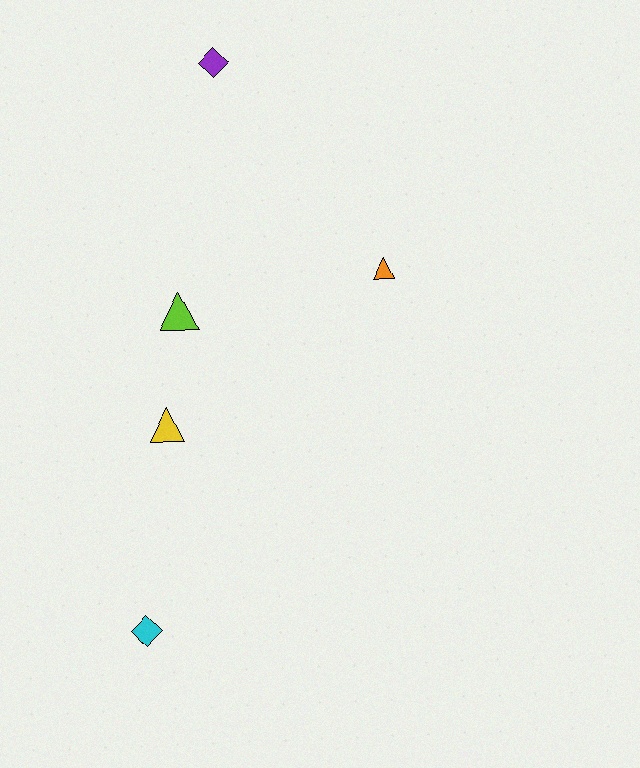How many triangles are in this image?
There are 3 triangles.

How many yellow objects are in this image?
There is 1 yellow object.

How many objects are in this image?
There are 5 objects.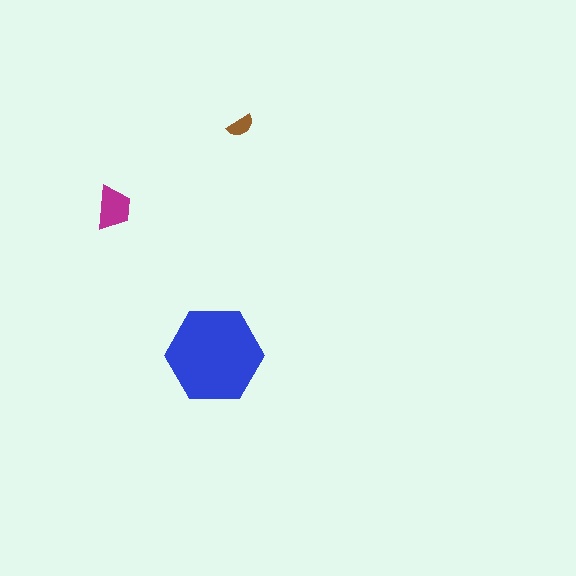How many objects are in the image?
There are 3 objects in the image.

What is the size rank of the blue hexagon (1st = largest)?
1st.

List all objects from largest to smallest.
The blue hexagon, the magenta trapezoid, the brown semicircle.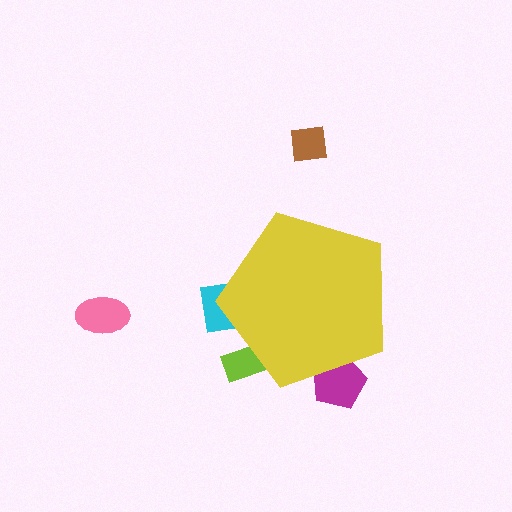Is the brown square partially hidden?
No, the brown square is fully visible.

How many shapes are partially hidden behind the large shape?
3 shapes are partially hidden.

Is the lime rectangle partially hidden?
Yes, the lime rectangle is partially hidden behind the yellow pentagon.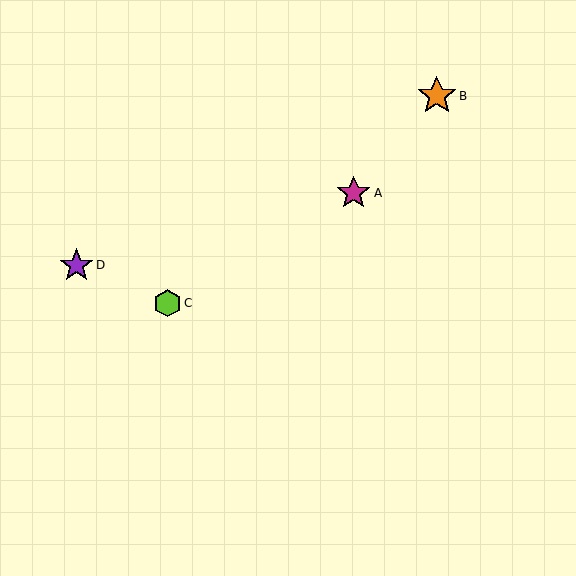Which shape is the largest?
The orange star (labeled B) is the largest.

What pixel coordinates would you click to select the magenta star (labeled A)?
Click at (354, 193) to select the magenta star A.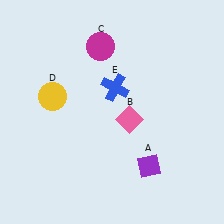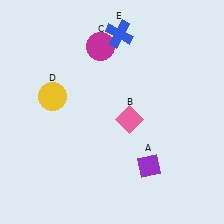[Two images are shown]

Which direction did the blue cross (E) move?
The blue cross (E) moved up.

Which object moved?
The blue cross (E) moved up.